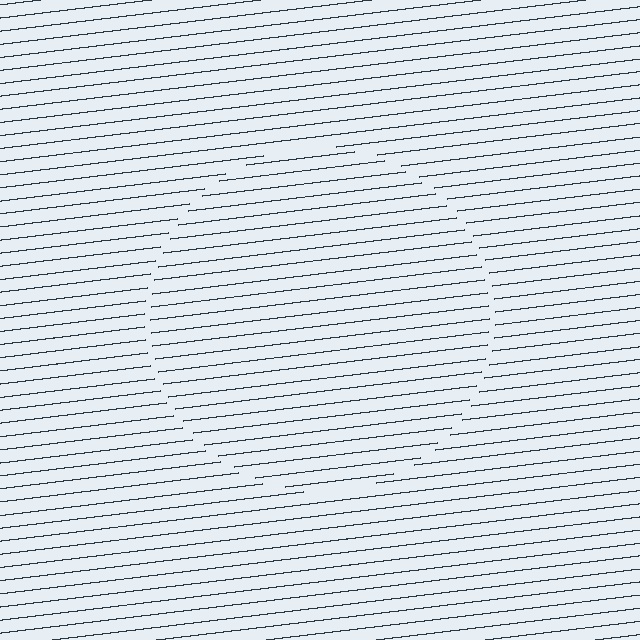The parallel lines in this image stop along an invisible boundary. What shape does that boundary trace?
An illusory circle. The interior of the shape contains the same grating, shifted by half a period — the contour is defined by the phase discontinuity where line-ends from the inner and outer gratings abut.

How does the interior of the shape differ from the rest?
The interior of the shape contains the same grating, shifted by half a period — the contour is defined by the phase discontinuity where line-ends from the inner and outer gratings abut.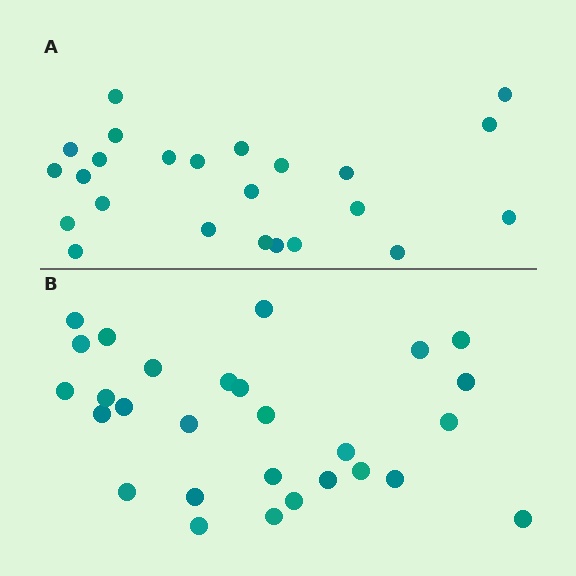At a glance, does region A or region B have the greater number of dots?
Region B (the bottom region) has more dots.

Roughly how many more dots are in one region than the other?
Region B has about 4 more dots than region A.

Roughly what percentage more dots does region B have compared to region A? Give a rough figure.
About 15% more.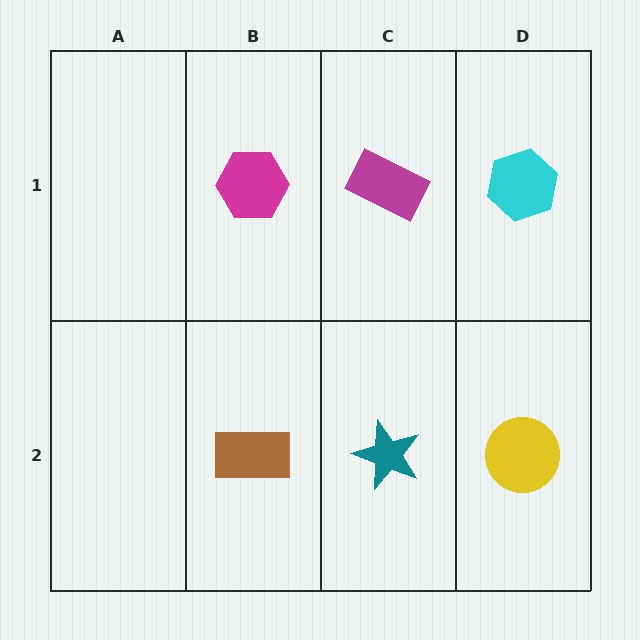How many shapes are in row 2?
3 shapes.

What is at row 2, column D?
A yellow circle.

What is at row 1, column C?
A magenta rectangle.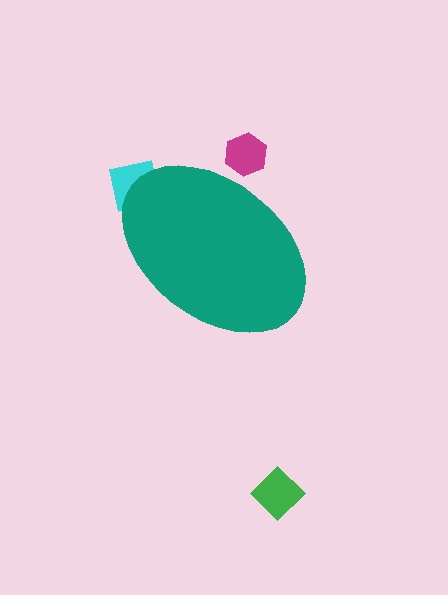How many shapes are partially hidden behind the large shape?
2 shapes are partially hidden.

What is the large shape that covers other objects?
A teal ellipse.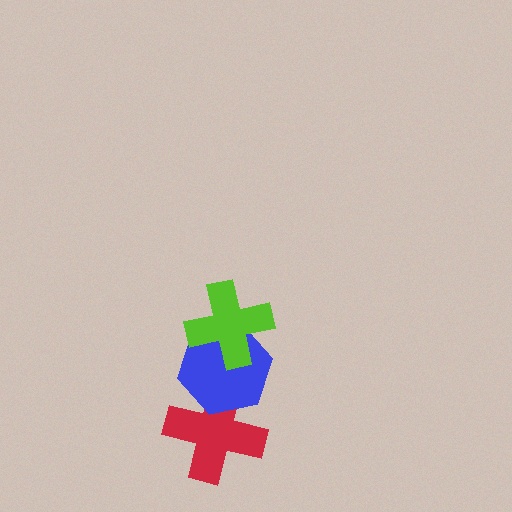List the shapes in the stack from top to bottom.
From top to bottom: the lime cross, the blue hexagon, the red cross.